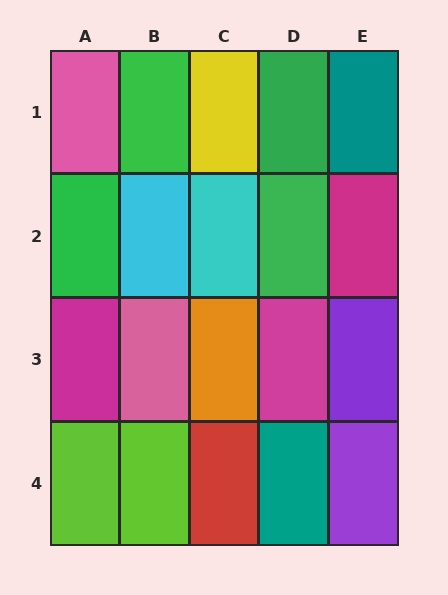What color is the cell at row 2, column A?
Green.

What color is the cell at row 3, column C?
Orange.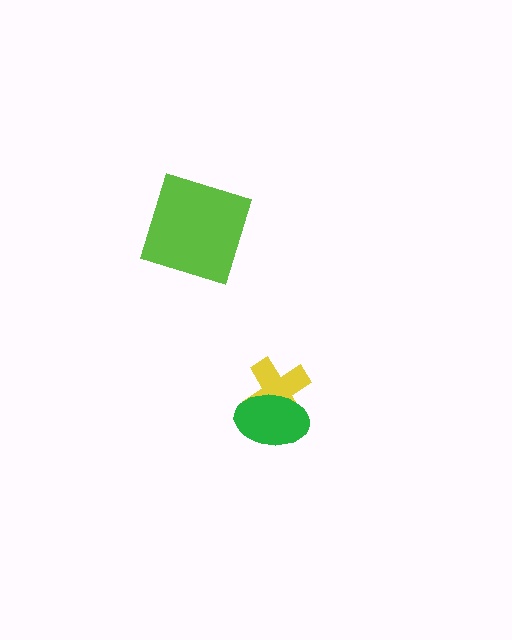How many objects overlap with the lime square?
0 objects overlap with the lime square.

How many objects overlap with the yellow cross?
1 object overlaps with the yellow cross.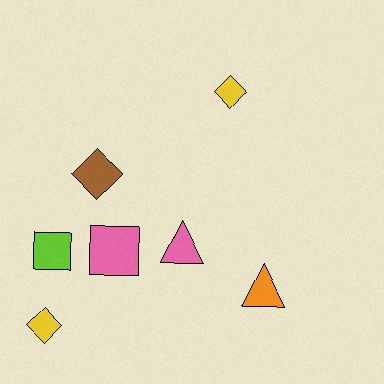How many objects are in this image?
There are 7 objects.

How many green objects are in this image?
There are no green objects.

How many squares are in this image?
There are 2 squares.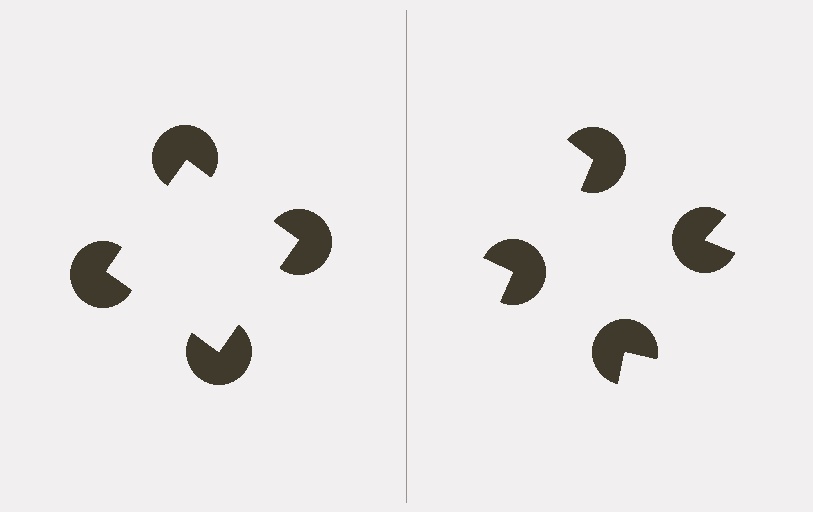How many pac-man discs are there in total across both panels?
8 — 4 on each side.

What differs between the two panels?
The pac-man discs are positioned identically on both sides; only the wedge orientations differ. On the left they align to a square; on the right they are misaligned.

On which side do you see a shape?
An illusory square appears on the left side. On the right side the wedge cuts are rotated, so no coherent shape forms.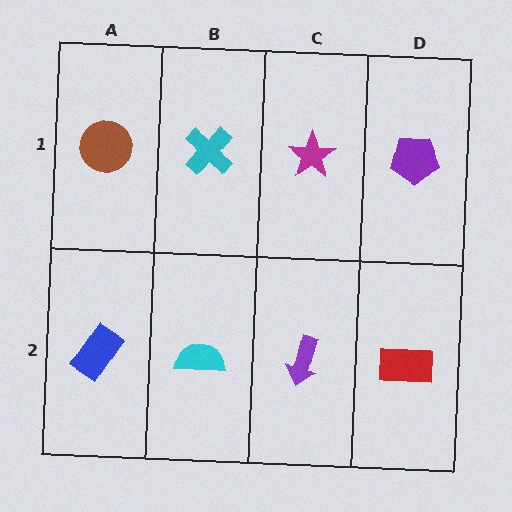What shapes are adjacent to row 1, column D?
A red rectangle (row 2, column D), a magenta star (row 1, column C).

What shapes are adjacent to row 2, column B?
A cyan cross (row 1, column B), a blue rectangle (row 2, column A), a purple arrow (row 2, column C).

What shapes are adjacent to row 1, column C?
A purple arrow (row 2, column C), a cyan cross (row 1, column B), a purple pentagon (row 1, column D).